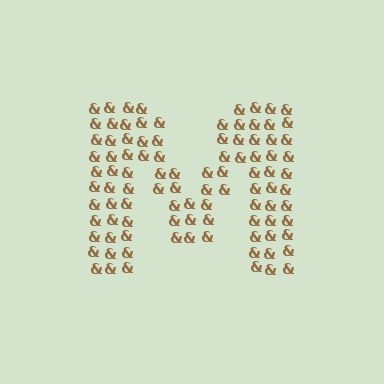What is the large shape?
The large shape is the letter M.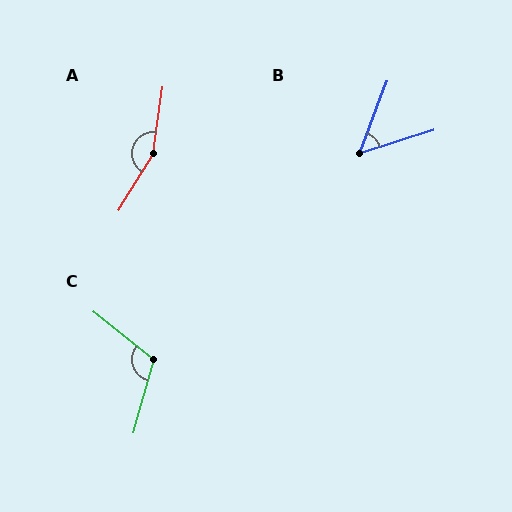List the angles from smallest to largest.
B (52°), C (113°), A (156°).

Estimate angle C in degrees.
Approximately 113 degrees.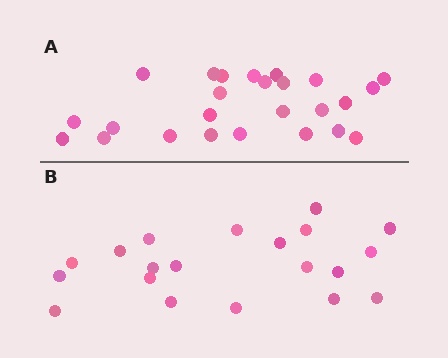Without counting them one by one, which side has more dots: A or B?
Region A (the top region) has more dots.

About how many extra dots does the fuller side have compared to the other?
Region A has about 5 more dots than region B.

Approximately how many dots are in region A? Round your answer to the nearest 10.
About 20 dots. (The exact count is 25, which rounds to 20.)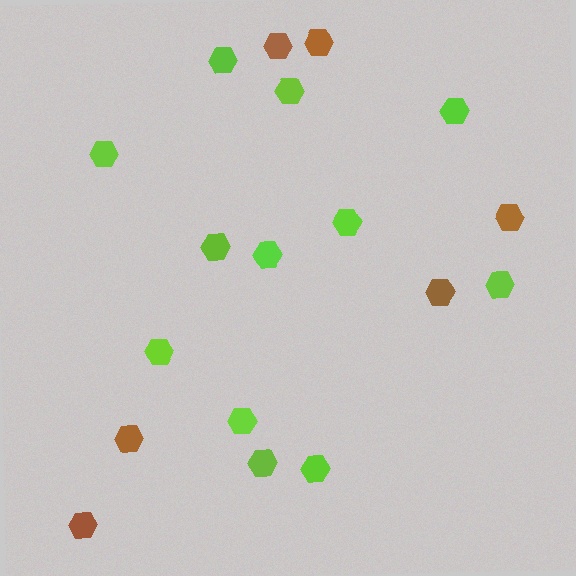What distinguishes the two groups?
There are 2 groups: one group of lime hexagons (12) and one group of brown hexagons (6).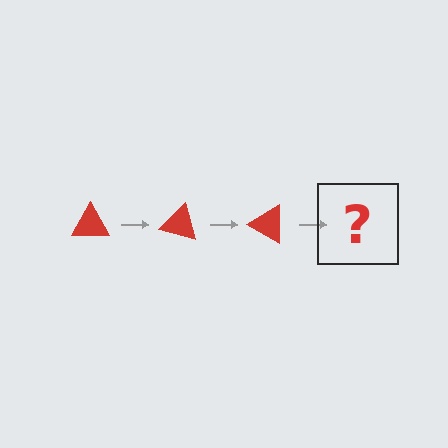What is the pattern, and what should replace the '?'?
The pattern is that the triangle rotates 15 degrees each step. The '?' should be a red triangle rotated 45 degrees.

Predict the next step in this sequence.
The next step is a red triangle rotated 45 degrees.